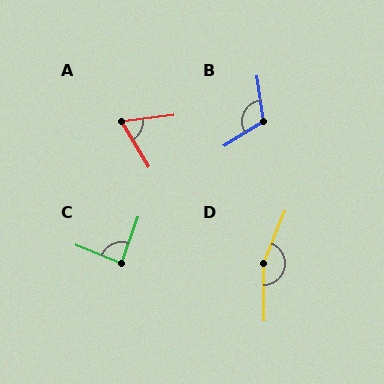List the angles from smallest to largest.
A (66°), C (88°), B (114°), D (158°).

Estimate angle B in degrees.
Approximately 114 degrees.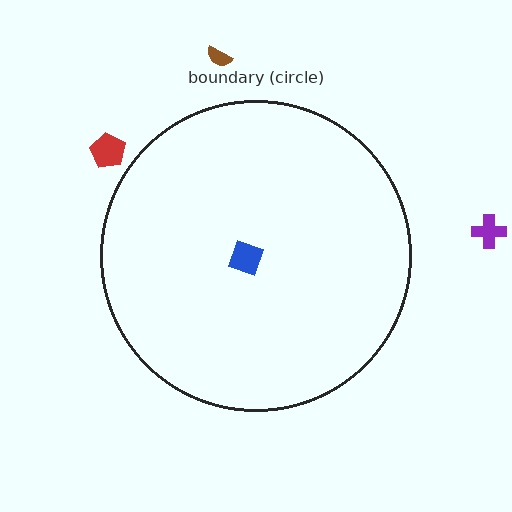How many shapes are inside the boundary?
1 inside, 3 outside.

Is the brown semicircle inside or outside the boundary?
Outside.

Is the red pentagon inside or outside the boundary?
Outside.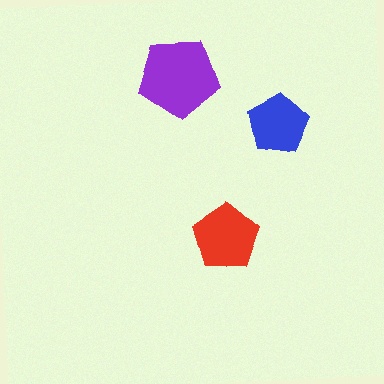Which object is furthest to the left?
The purple pentagon is leftmost.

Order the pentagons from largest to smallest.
the purple one, the red one, the blue one.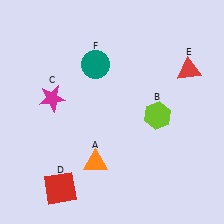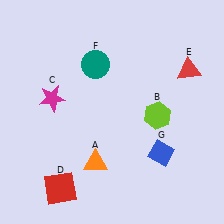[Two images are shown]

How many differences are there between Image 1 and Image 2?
There is 1 difference between the two images.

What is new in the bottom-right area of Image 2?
A blue diamond (G) was added in the bottom-right area of Image 2.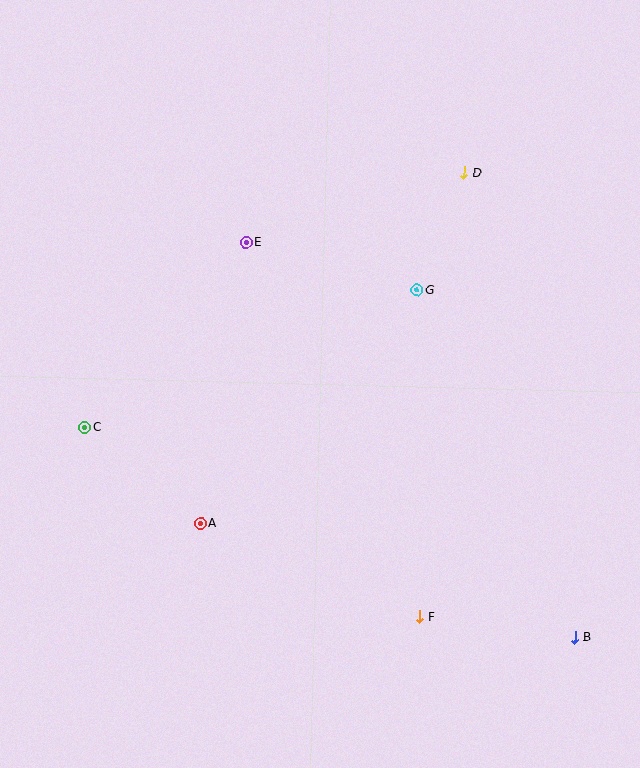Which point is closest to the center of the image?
Point G at (417, 290) is closest to the center.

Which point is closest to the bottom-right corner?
Point B is closest to the bottom-right corner.